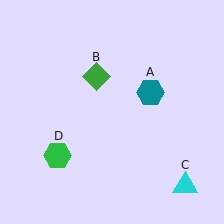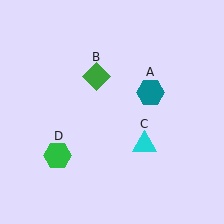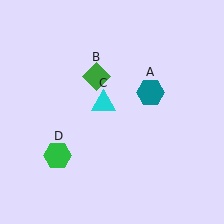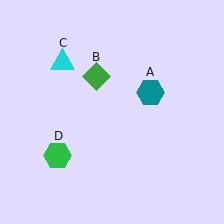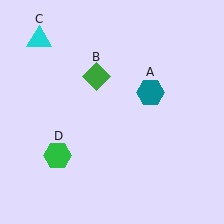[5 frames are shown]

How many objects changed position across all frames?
1 object changed position: cyan triangle (object C).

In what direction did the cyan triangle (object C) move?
The cyan triangle (object C) moved up and to the left.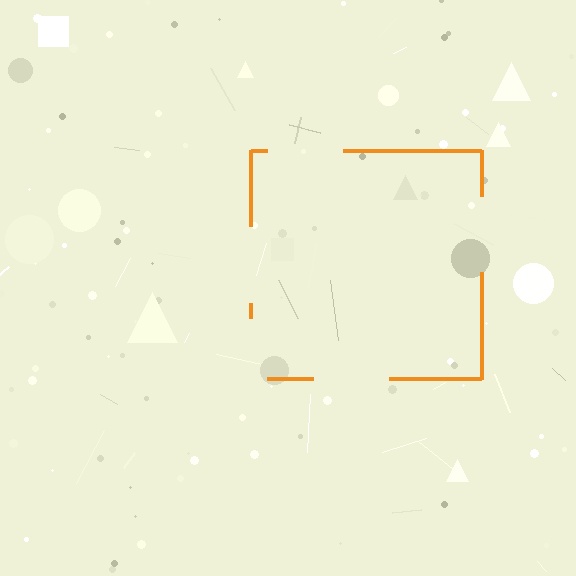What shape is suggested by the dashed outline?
The dashed outline suggests a square.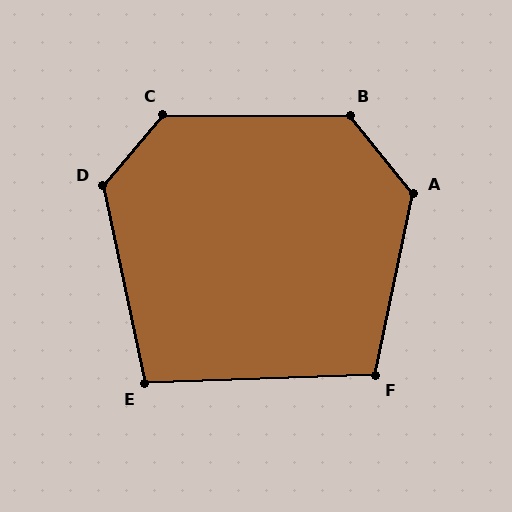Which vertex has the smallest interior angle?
E, at approximately 100 degrees.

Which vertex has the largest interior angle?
C, at approximately 130 degrees.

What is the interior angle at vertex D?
Approximately 127 degrees (obtuse).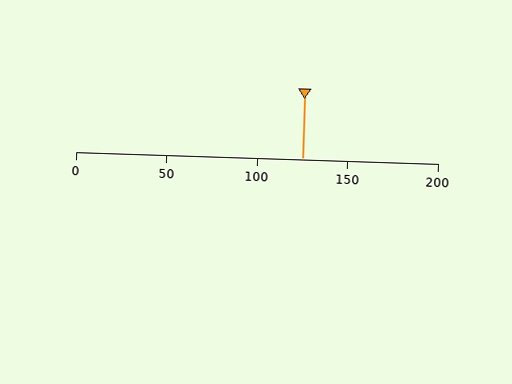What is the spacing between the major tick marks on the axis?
The major ticks are spaced 50 apart.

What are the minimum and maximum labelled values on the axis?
The axis runs from 0 to 200.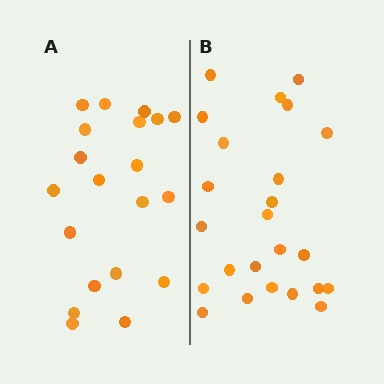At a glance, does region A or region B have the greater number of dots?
Region B (the right region) has more dots.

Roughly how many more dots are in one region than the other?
Region B has about 4 more dots than region A.